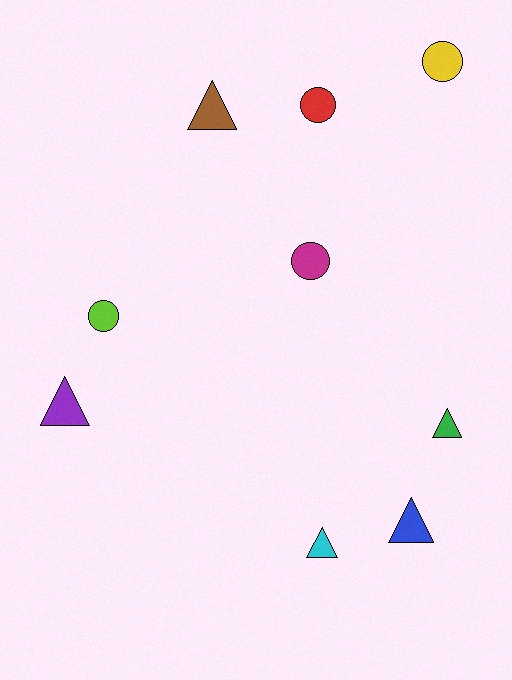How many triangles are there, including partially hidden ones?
There are 5 triangles.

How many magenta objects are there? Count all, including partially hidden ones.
There is 1 magenta object.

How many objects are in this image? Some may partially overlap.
There are 9 objects.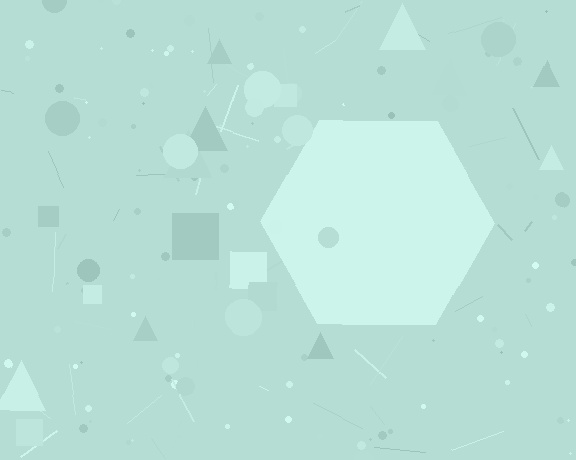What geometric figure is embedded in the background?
A hexagon is embedded in the background.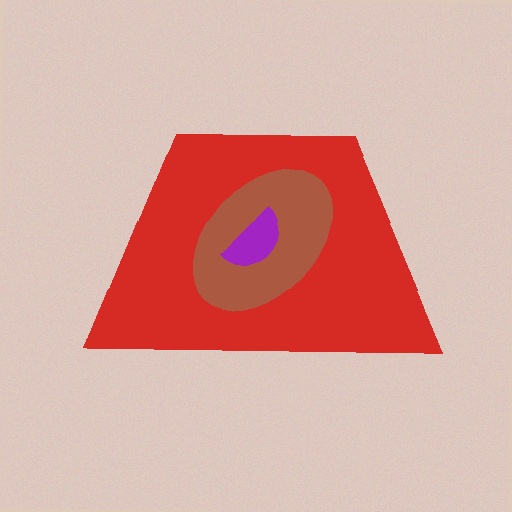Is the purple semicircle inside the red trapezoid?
Yes.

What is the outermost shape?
The red trapezoid.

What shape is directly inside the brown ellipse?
The purple semicircle.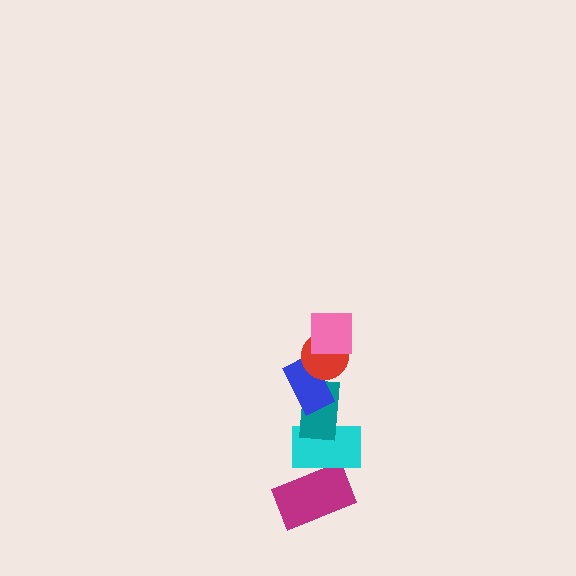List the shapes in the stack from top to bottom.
From top to bottom: the pink square, the red circle, the blue rectangle, the teal rectangle, the cyan rectangle, the magenta rectangle.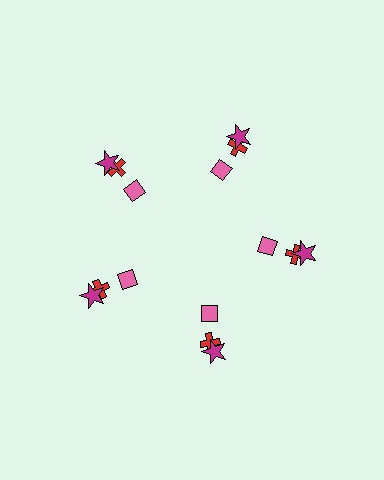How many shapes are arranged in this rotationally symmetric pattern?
There are 15 shapes, arranged in 5 groups of 3.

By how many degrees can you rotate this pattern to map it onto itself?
The pattern maps onto itself every 72 degrees of rotation.